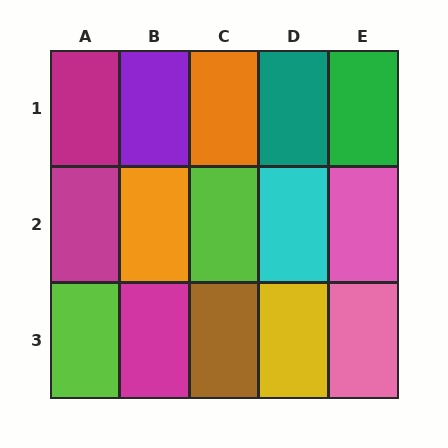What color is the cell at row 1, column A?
Magenta.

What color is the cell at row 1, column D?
Teal.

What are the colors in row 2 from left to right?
Magenta, orange, lime, cyan, pink.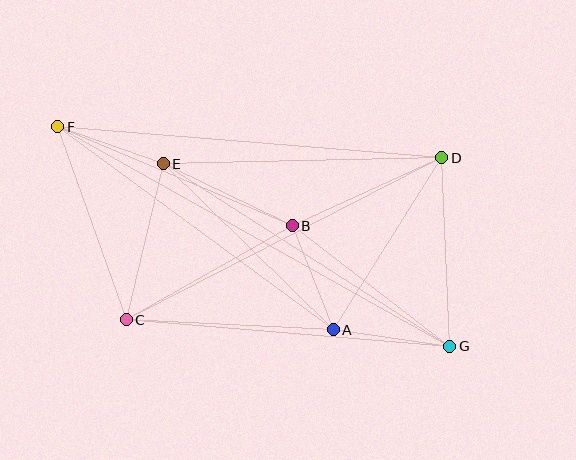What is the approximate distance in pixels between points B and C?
The distance between B and C is approximately 191 pixels.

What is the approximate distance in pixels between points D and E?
The distance between D and E is approximately 279 pixels.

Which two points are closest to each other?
Points A and B are closest to each other.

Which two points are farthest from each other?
Points F and G are farthest from each other.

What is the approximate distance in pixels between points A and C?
The distance between A and C is approximately 207 pixels.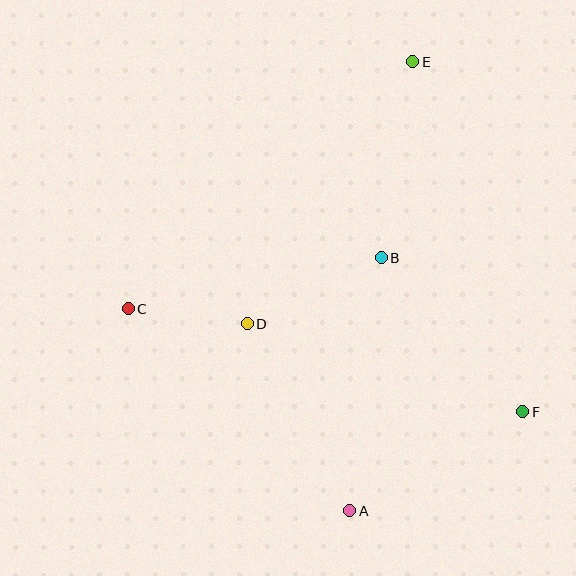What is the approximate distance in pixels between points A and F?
The distance between A and F is approximately 199 pixels.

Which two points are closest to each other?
Points C and D are closest to each other.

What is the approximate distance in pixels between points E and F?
The distance between E and F is approximately 367 pixels.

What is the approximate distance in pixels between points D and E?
The distance between D and E is approximately 310 pixels.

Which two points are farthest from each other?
Points A and E are farthest from each other.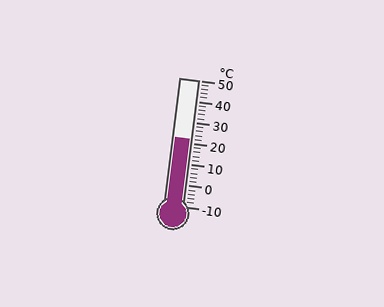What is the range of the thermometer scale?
The thermometer scale ranges from -10°C to 50°C.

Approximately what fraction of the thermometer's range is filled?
The thermometer is filled to approximately 55% of its range.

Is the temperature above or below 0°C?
The temperature is above 0°C.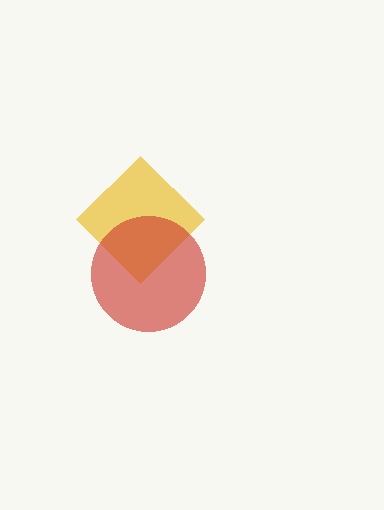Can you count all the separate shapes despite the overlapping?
Yes, there are 2 separate shapes.